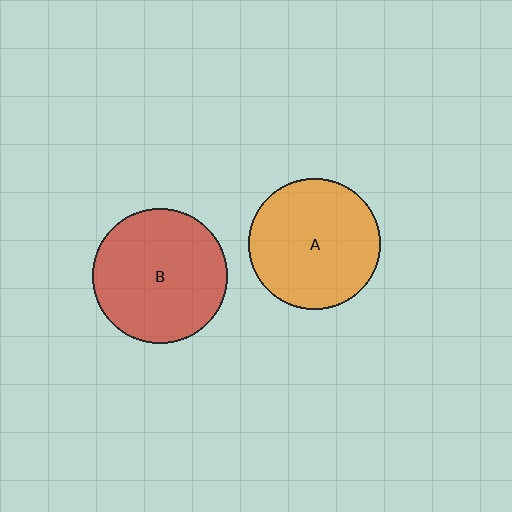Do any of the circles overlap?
No, none of the circles overlap.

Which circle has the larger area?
Circle B (red).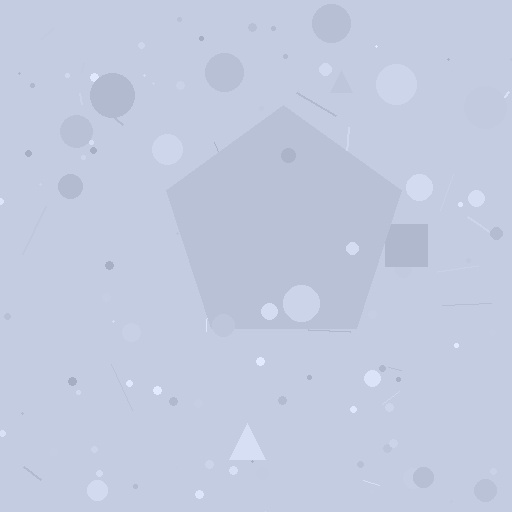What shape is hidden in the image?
A pentagon is hidden in the image.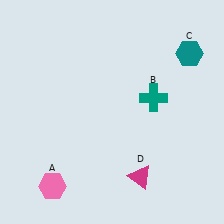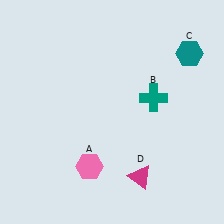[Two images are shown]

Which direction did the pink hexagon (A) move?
The pink hexagon (A) moved right.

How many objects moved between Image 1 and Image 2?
1 object moved between the two images.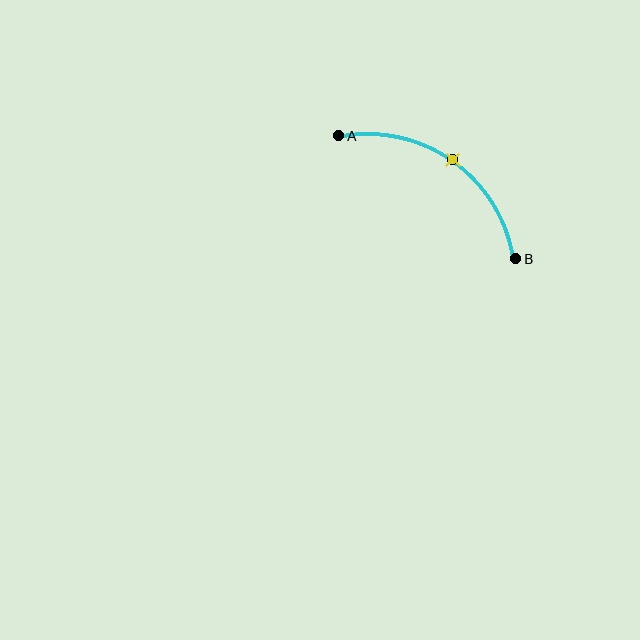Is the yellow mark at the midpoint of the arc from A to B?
Yes. The yellow mark lies on the arc at equal arc-length from both A and B — it is the arc midpoint.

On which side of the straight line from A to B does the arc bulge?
The arc bulges above and to the right of the straight line connecting A and B.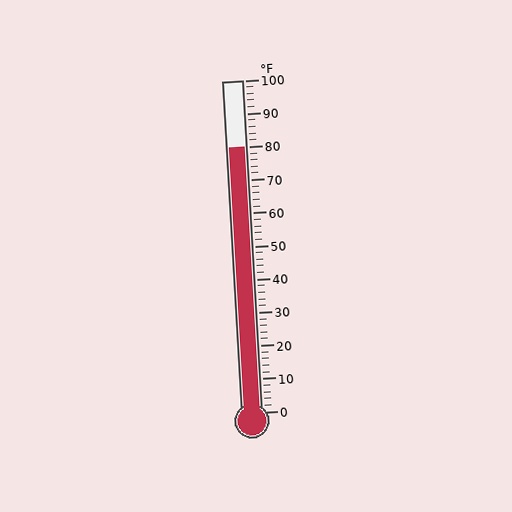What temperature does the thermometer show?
The thermometer shows approximately 80°F.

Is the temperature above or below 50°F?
The temperature is above 50°F.